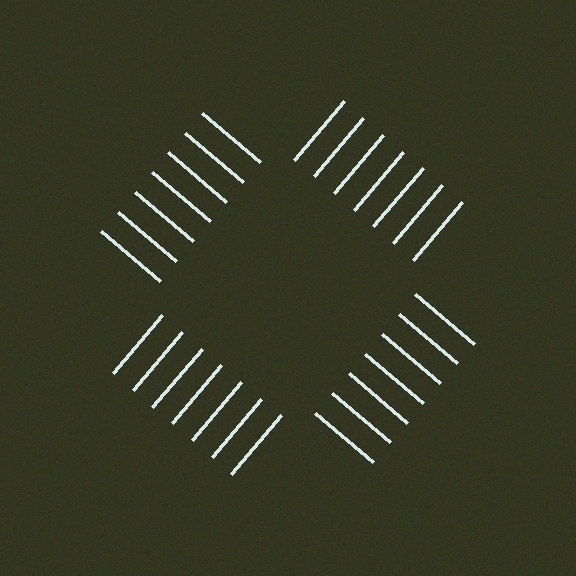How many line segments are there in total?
28 — 7 along each of the 4 edges.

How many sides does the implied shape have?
4 sides — the line-ends trace a square.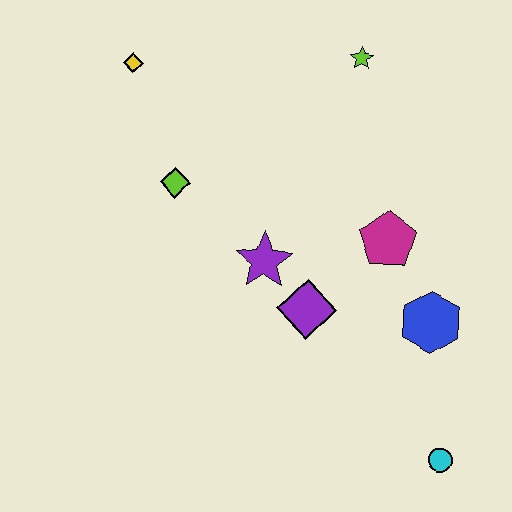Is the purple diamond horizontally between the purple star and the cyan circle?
Yes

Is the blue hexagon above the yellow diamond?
No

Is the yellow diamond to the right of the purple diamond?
No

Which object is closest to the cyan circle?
The blue hexagon is closest to the cyan circle.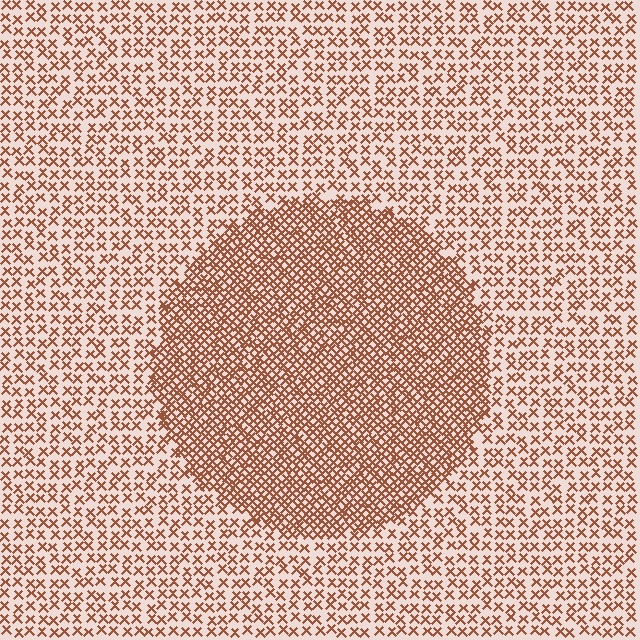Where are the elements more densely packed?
The elements are more densely packed inside the circle boundary.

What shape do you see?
I see a circle.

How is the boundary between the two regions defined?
The boundary is defined by a change in element density (approximately 2.2x ratio). All elements are the same color, size, and shape.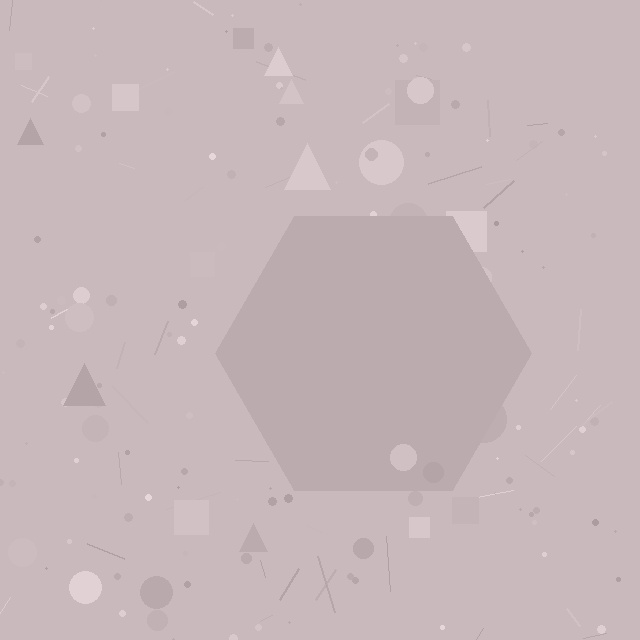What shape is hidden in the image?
A hexagon is hidden in the image.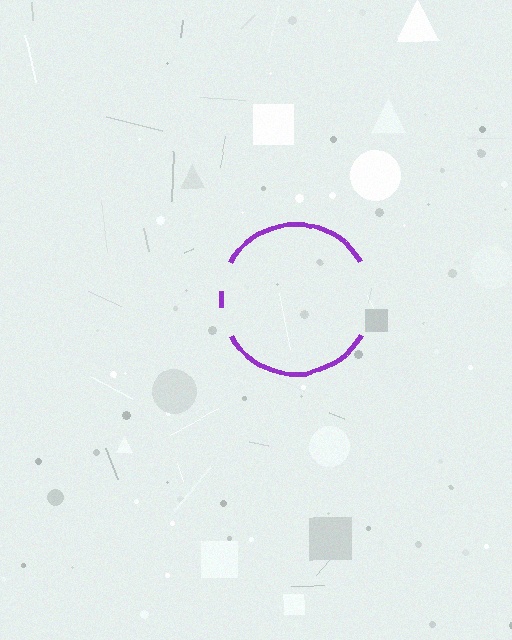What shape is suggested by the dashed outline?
The dashed outline suggests a circle.